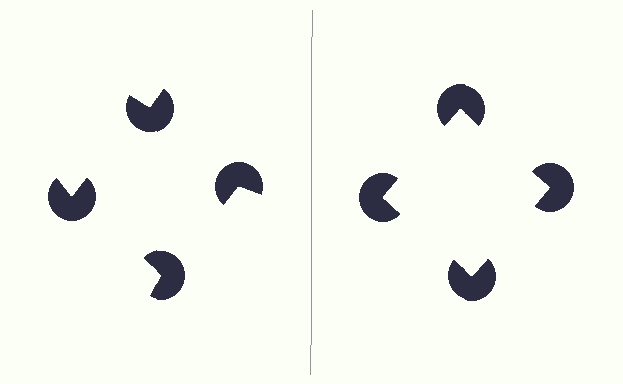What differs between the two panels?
The pac-man discs are positioned identically on both sides; only the wedge orientations differ. On the right they align to a square; on the left they are misaligned.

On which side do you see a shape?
An illusory square appears on the right side. On the left side the wedge cuts are rotated, so no coherent shape forms.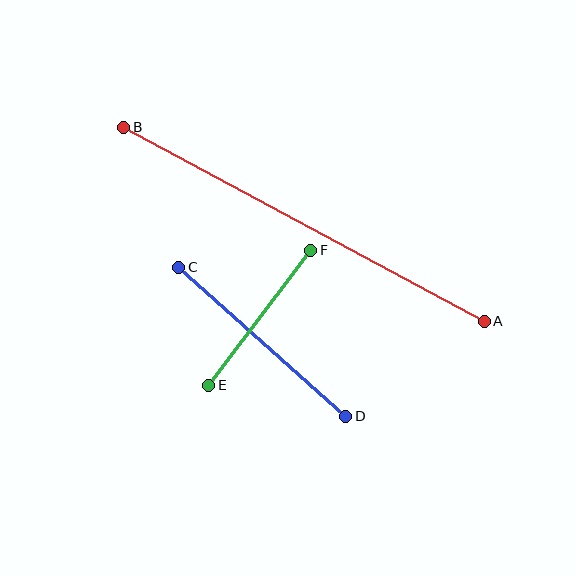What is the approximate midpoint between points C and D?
The midpoint is at approximately (262, 342) pixels.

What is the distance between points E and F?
The distance is approximately 169 pixels.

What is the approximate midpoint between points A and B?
The midpoint is at approximately (304, 224) pixels.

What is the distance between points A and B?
The distance is approximately 409 pixels.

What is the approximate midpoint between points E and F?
The midpoint is at approximately (260, 318) pixels.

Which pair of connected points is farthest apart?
Points A and B are farthest apart.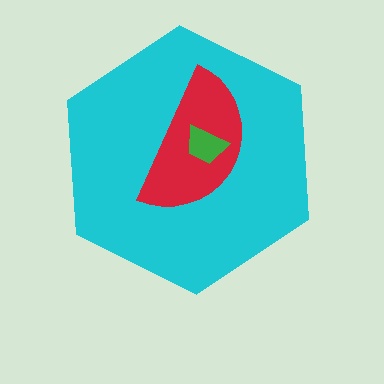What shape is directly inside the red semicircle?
The green trapezoid.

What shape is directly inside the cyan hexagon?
The red semicircle.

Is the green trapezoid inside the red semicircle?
Yes.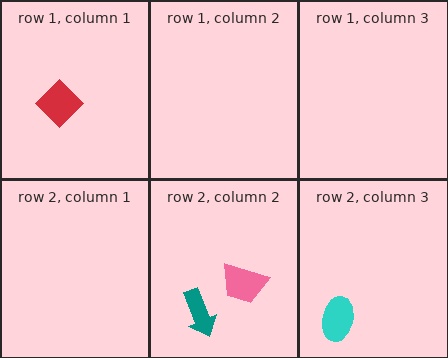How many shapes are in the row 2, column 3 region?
1.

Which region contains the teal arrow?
The row 2, column 2 region.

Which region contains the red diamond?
The row 1, column 1 region.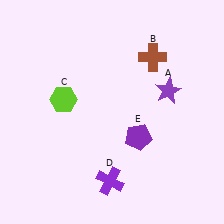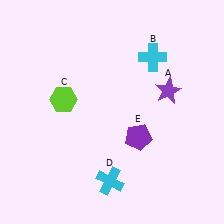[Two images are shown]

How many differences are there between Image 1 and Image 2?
There are 2 differences between the two images.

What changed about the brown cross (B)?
In Image 1, B is brown. In Image 2, it changed to cyan.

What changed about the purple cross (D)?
In Image 1, D is purple. In Image 2, it changed to cyan.